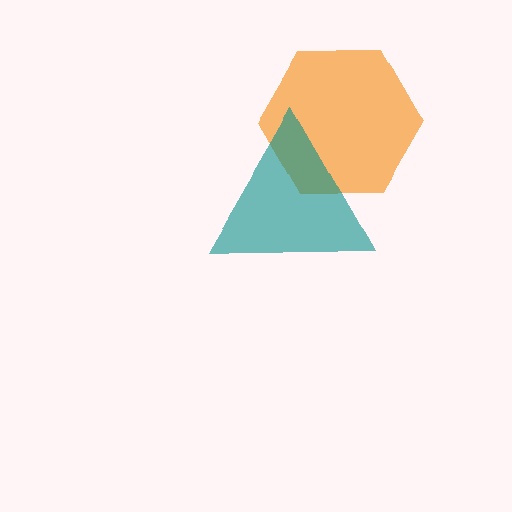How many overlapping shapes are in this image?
There are 2 overlapping shapes in the image.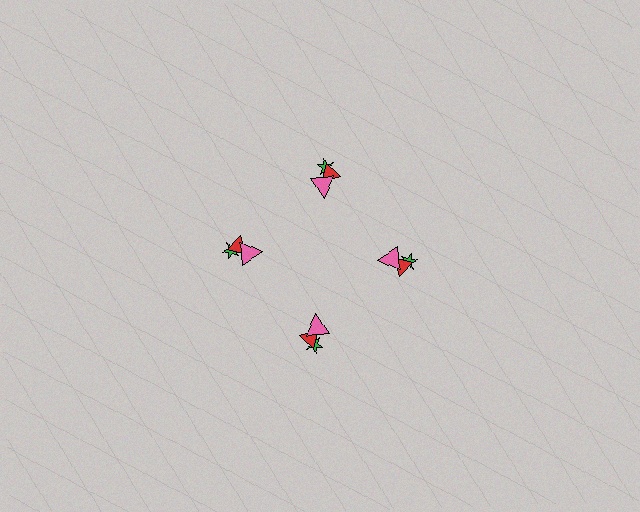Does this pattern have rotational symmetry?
Yes, this pattern has 4-fold rotational symmetry. It looks the same after rotating 90 degrees around the center.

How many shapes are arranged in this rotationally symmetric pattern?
There are 12 shapes, arranged in 4 groups of 3.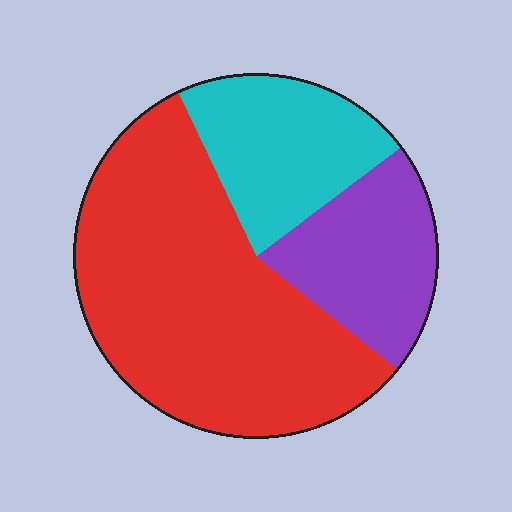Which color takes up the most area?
Red, at roughly 55%.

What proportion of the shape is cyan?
Cyan covers about 20% of the shape.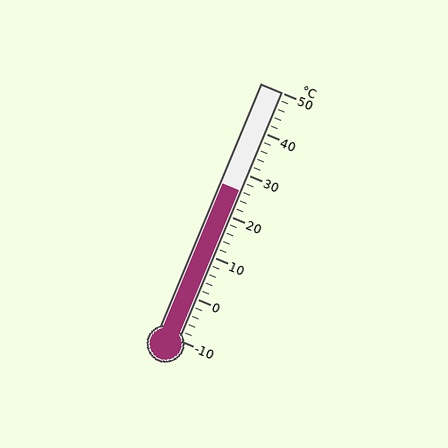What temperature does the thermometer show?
The thermometer shows approximately 26°C.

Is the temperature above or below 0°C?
The temperature is above 0°C.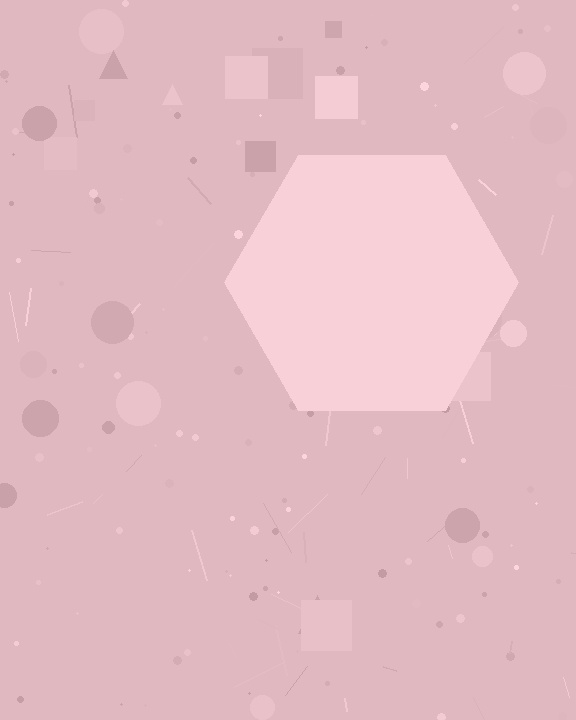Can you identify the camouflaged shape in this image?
The camouflaged shape is a hexagon.